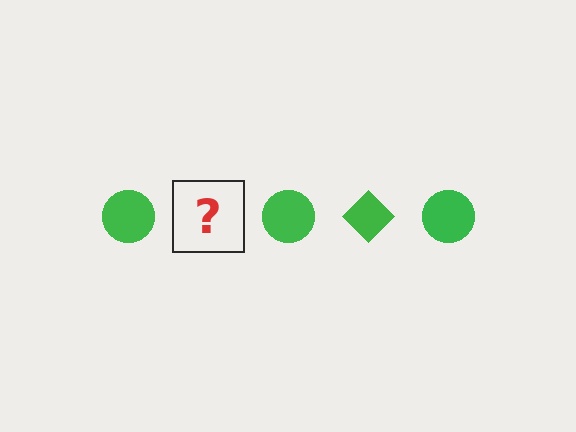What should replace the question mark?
The question mark should be replaced with a green diamond.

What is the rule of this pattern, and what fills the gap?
The rule is that the pattern cycles through circle, diamond shapes in green. The gap should be filled with a green diamond.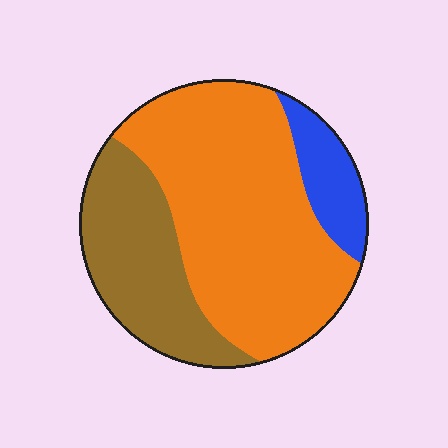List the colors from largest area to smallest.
From largest to smallest: orange, brown, blue.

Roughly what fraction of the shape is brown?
Brown covers about 30% of the shape.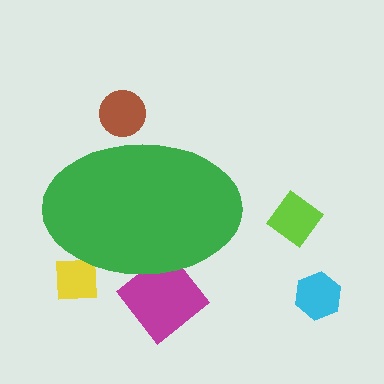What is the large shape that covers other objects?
A green ellipse.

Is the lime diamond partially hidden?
No, the lime diamond is fully visible.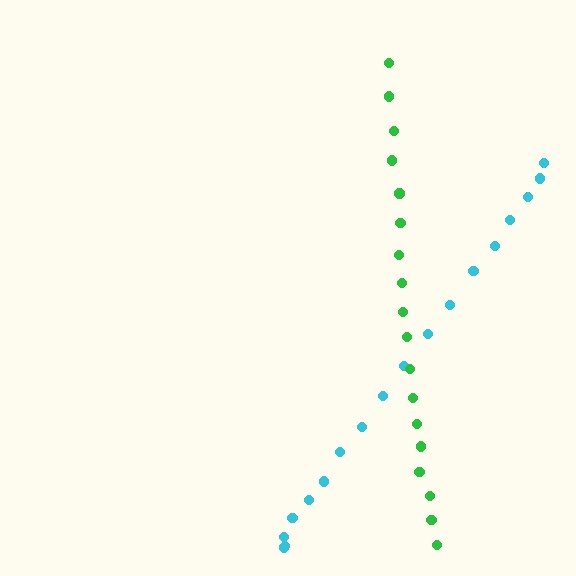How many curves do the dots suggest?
There are 2 distinct paths.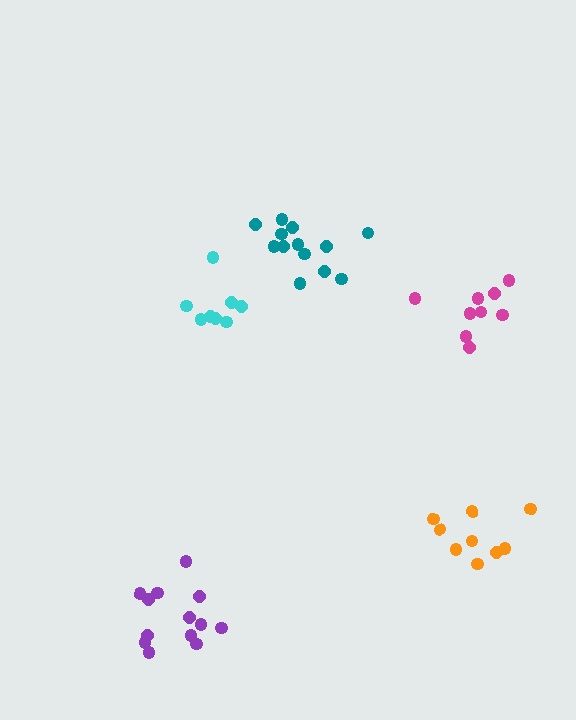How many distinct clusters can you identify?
There are 5 distinct clusters.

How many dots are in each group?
Group 1: 13 dots, Group 2: 8 dots, Group 3: 9 dots, Group 4: 13 dots, Group 5: 9 dots (52 total).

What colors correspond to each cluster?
The clusters are colored: teal, cyan, orange, purple, magenta.